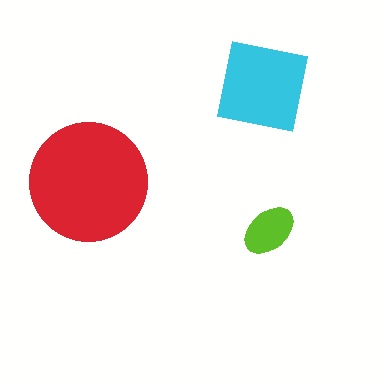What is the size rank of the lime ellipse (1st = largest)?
3rd.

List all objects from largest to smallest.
The red circle, the cyan square, the lime ellipse.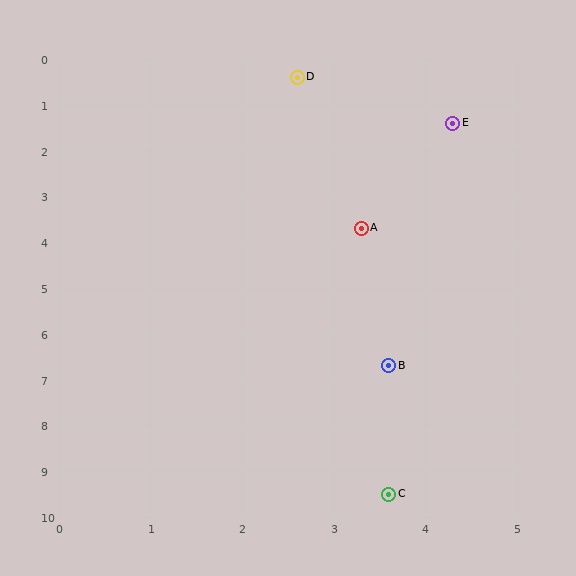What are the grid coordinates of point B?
Point B is at approximately (3.6, 6.7).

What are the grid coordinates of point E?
Point E is at approximately (4.3, 1.4).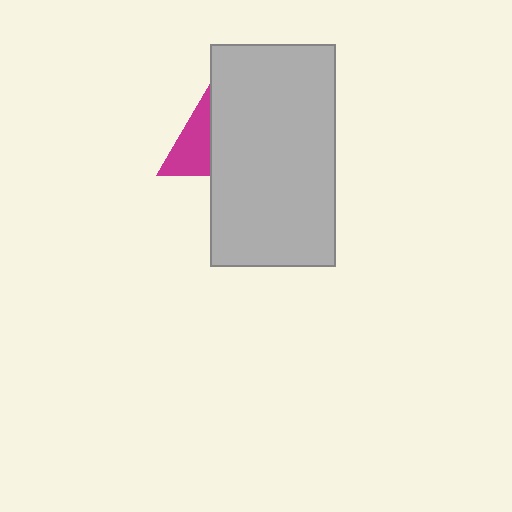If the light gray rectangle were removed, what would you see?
You would see the complete magenta triangle.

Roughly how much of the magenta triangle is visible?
A small part of it is visible (roughly 34%).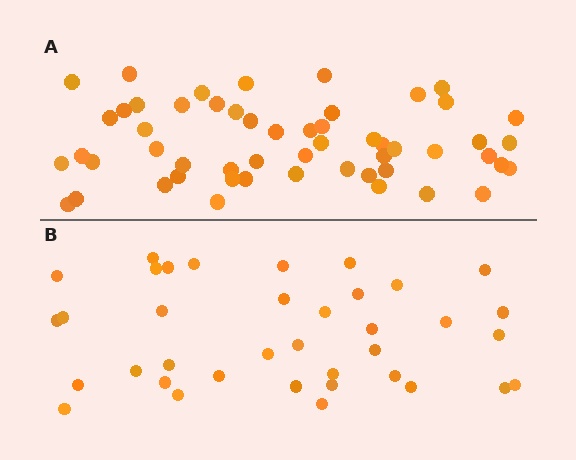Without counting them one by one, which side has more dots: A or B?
Region A (the top region) has more dots.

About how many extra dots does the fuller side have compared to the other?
Region A has approximately 15 more dots than region B.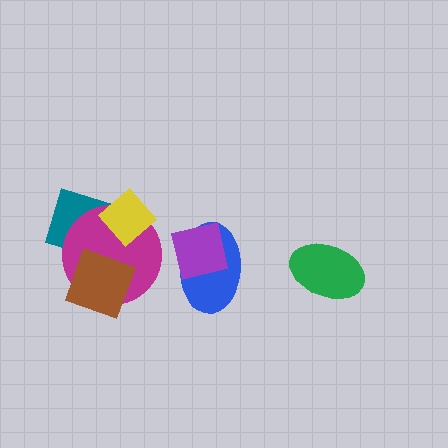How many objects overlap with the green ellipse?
0 objects overlap with the green ellipse.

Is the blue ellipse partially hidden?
Yes, it is partially covered by another shape.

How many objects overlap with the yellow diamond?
2 objects overlap with the yellow diamond.